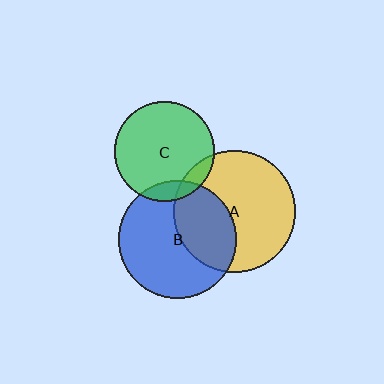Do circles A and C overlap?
Yes.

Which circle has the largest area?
Circle A (yellow).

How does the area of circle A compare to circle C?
Approximately 1.5 times.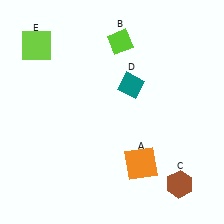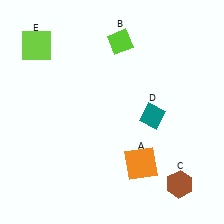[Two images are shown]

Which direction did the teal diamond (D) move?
The teal diamond (D) moved down.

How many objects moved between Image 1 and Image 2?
1 object moved between the two images.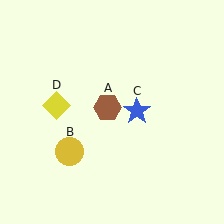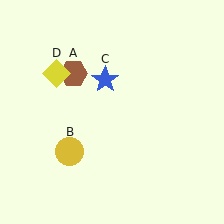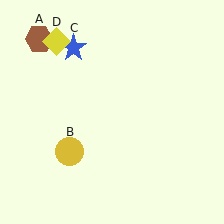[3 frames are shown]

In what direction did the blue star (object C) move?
The blue star (object C) moved up and to the left.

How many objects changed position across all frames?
3 objects changed position: brown hexagon (object A), blue star (object C), yellow diamond (object D).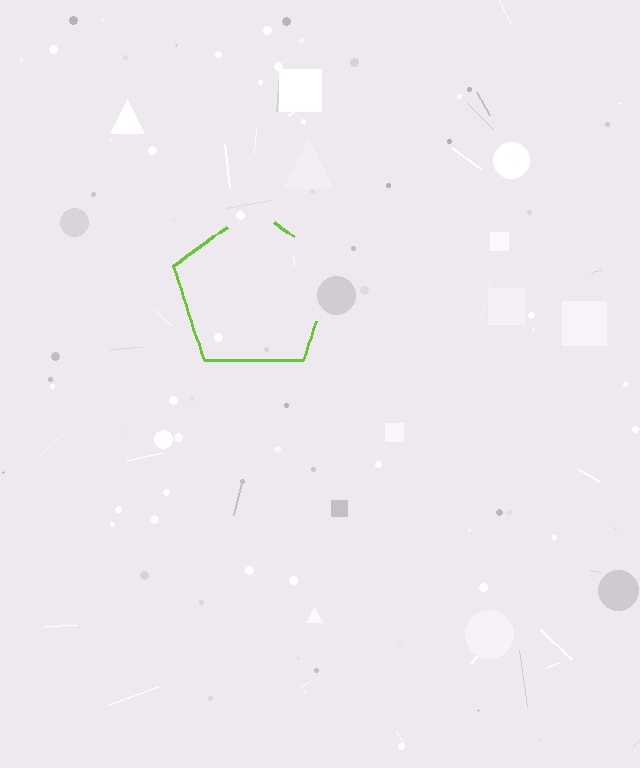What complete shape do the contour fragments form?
The contour fragments form a pentagon.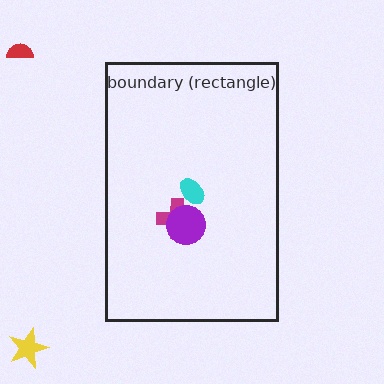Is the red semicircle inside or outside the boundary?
Outside.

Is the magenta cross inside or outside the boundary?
Inside.